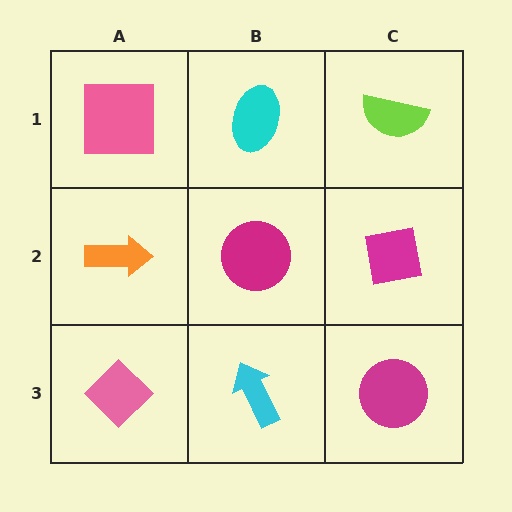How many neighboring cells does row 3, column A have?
2.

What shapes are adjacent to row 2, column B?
A cyan ellipse (row 1, column B), a cyan arrow (row 3, column B), an orange arrow (row 2, column A), a magenta square (row 2, column C).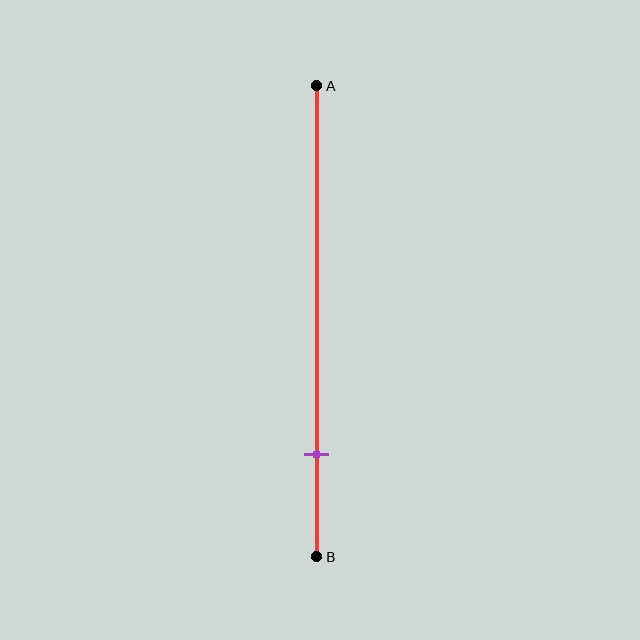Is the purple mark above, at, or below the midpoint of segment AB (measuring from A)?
The purple mark is below the midpoint of segment AB.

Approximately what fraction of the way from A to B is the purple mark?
The purple mark is approximately 80% of the way from A to B.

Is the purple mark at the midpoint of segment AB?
No, the mark is at about 80% from A, not at the 50% midpoint.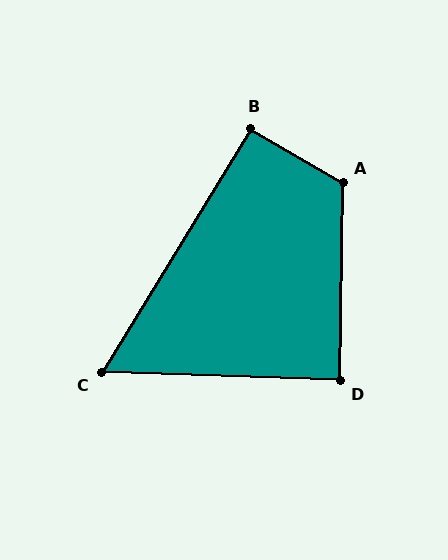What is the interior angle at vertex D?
Approximately 89 degrees (approximately right).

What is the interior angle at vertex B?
Approximately 91 degrees (approximately right).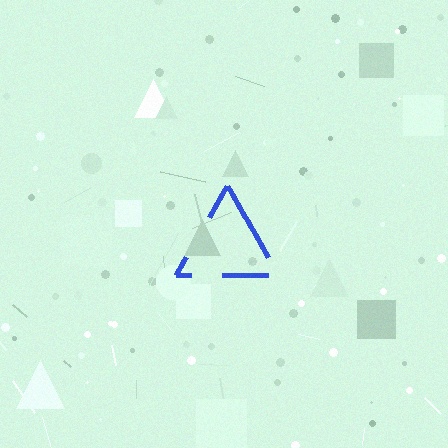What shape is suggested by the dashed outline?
The dashed outline suggests a triangle.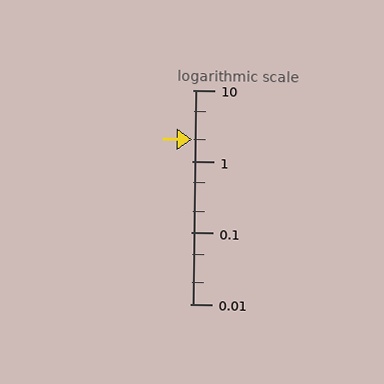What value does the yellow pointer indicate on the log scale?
The pointer indicates approximately 2.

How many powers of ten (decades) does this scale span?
The scale spans 3 decades, from 0.01 to 10.